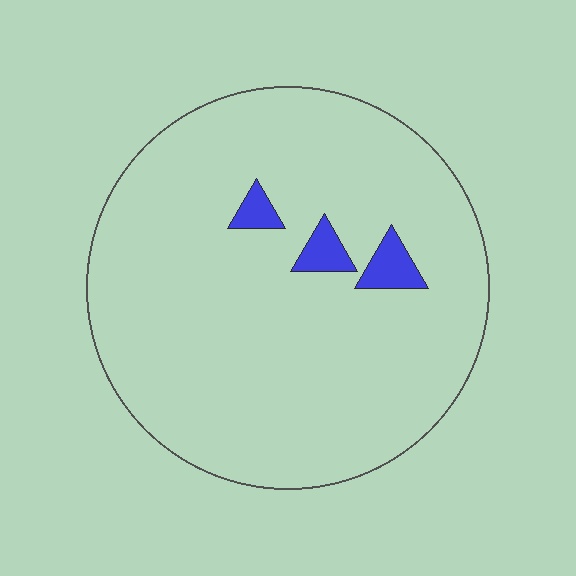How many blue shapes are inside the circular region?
3.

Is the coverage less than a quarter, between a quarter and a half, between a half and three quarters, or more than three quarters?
Less than a quarter.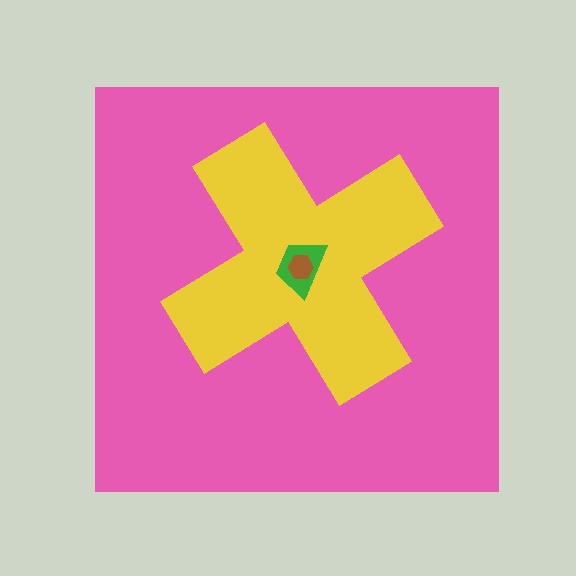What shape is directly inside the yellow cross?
The green trapezoid.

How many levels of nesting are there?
4.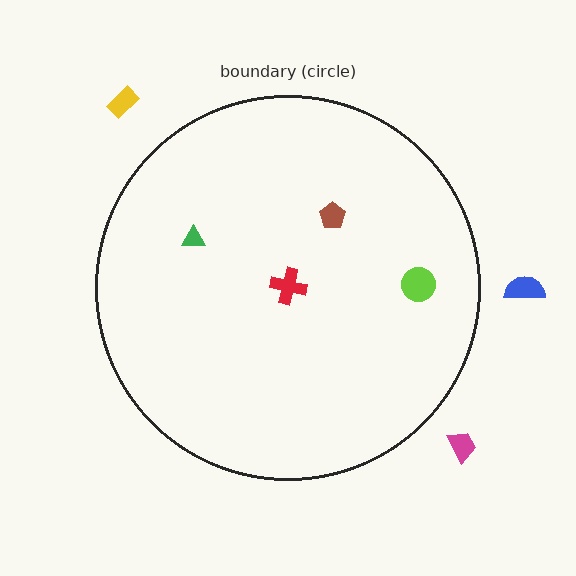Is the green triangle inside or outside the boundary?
Inside.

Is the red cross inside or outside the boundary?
Inside.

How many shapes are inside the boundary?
4 inside, 3 outside.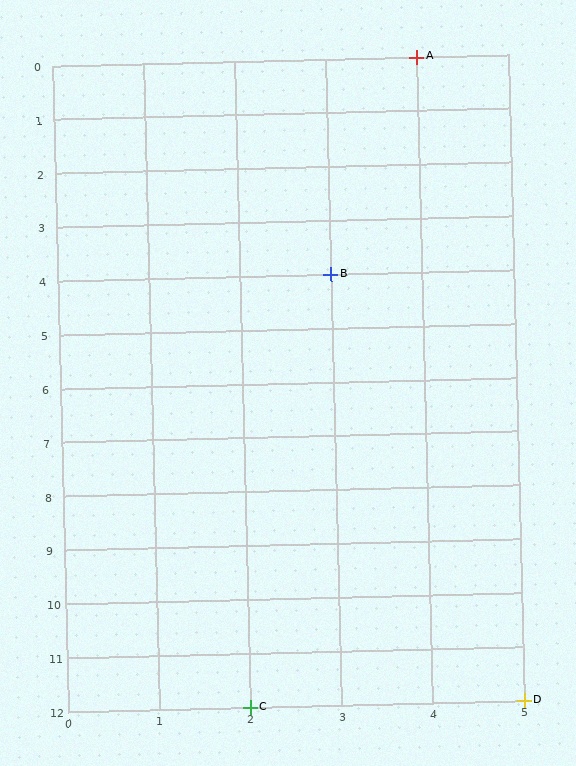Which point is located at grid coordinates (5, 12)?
Point D is at (5, 12).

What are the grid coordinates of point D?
Point D is at grid coordinates (5, 12).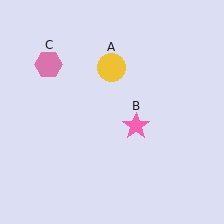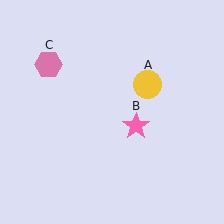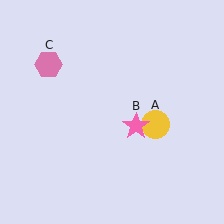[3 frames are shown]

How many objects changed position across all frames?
1 object changed position: yellow circle (object A).